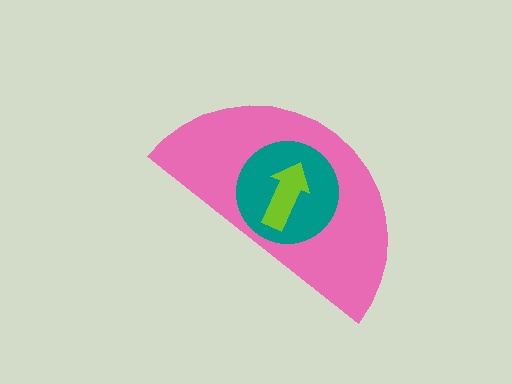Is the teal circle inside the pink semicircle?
Yes.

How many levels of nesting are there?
3.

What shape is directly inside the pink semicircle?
The teal circle.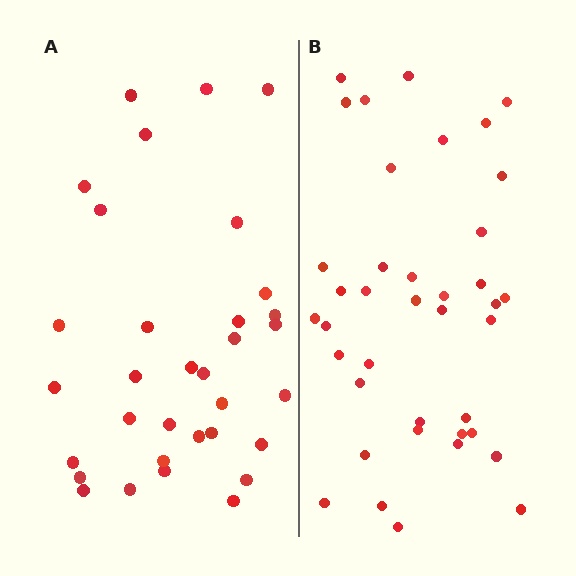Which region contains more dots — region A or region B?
Region B (the right region) has more dots.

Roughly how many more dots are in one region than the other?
Region B has about 6 more dots than region A.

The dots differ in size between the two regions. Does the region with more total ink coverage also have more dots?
No. Region A has more total ink coverage because its dots are larger, but region B actually contains more individual dots. Total area can be misleading — the number of items is what matters here.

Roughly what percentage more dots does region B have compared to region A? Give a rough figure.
About 20% more.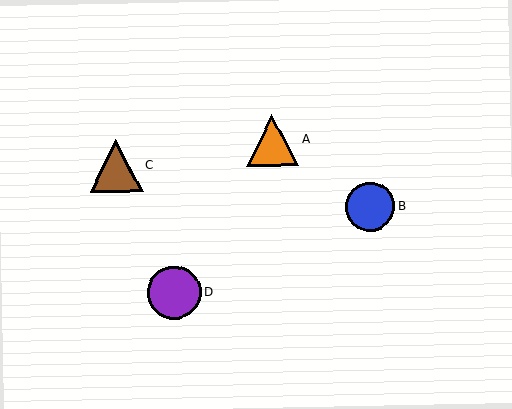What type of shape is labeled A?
Shape A is an orange triangle.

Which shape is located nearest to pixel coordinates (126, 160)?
The brown triangle (labeled C) at (116, 165) is nearest to that location.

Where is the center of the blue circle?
The center of the blue circle is at (370, 207).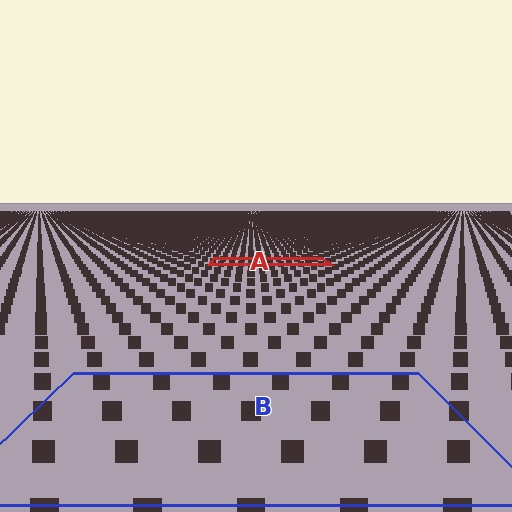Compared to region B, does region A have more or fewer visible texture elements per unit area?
Region A has more texture elements per unit area — they are packed more densely because it is farther away.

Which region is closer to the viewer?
Region B is closer. The texture elements there are larger and more spread out.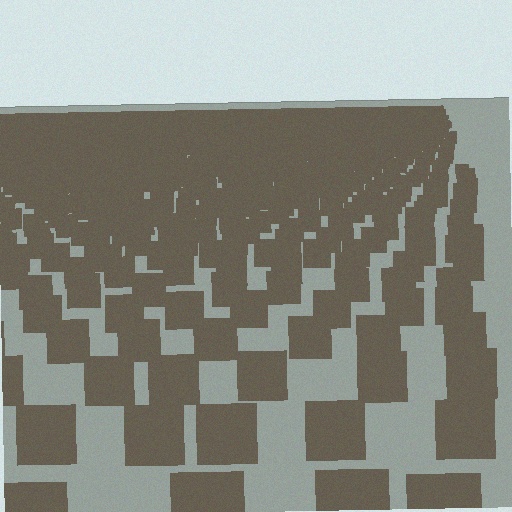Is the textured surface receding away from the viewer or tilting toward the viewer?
The surface is receding away from the viewer. Texture elements get smaller and denser toward the top.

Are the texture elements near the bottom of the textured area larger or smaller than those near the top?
Larger. Near the bottom, elements are closer to the viewer and appear at a bigger on-screen size.